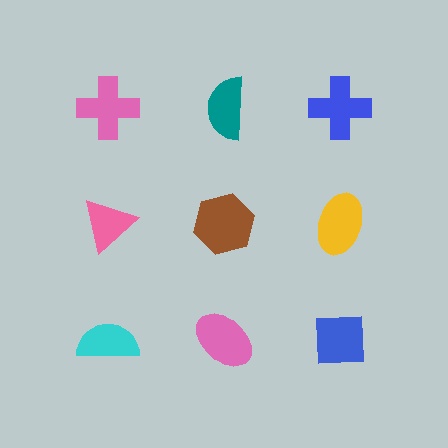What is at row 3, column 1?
A cyan semicircle.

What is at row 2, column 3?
A yellow ellipse.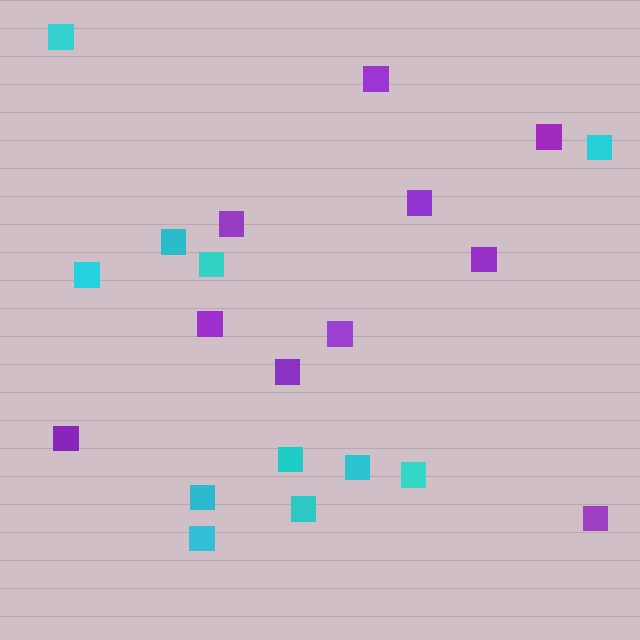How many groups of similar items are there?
There are 2 groups: one group of purple squares (10) and one group of cyan squares (11).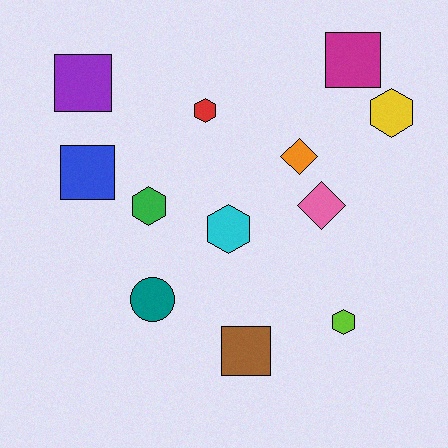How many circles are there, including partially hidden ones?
There is 1 circle.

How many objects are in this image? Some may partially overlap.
There are 12 objects.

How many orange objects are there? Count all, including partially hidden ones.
There is 1 orange object.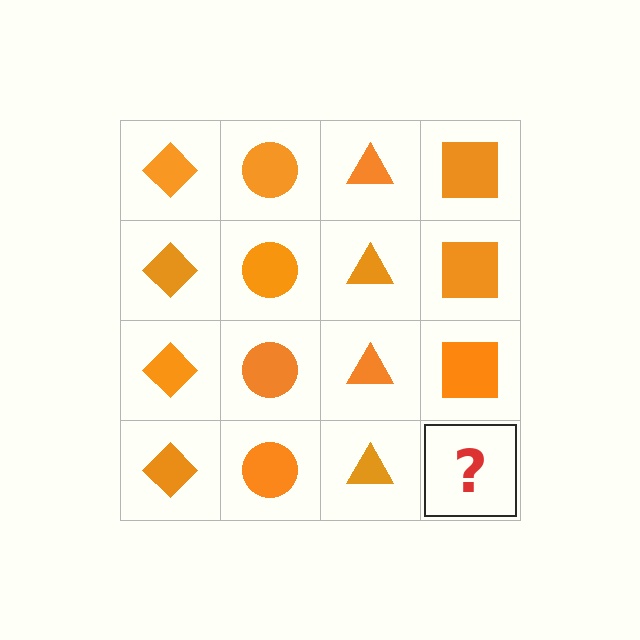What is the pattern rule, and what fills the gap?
The rule is that each column has a consistent shape. The gap should be filled with an orange square.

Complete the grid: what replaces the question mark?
The question mark should be replaced with an orange square.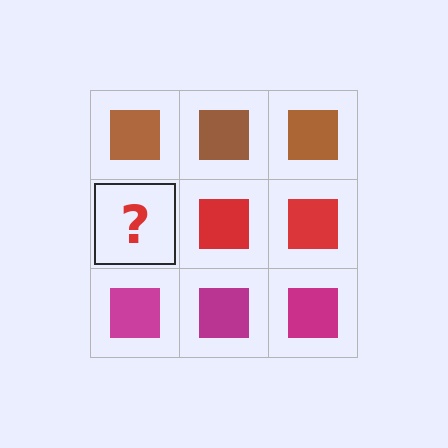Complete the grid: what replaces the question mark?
The question mark should be replaced with a red square.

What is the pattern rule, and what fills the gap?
The rule is that each row has a consistent color. The gap should be filled with a red square.